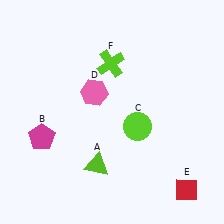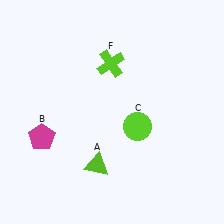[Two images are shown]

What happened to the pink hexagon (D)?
The pink hexagon (D) was removed in Image 2. It was in the top-left area of Image 1.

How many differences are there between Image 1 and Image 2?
There are 2 differences between the two images.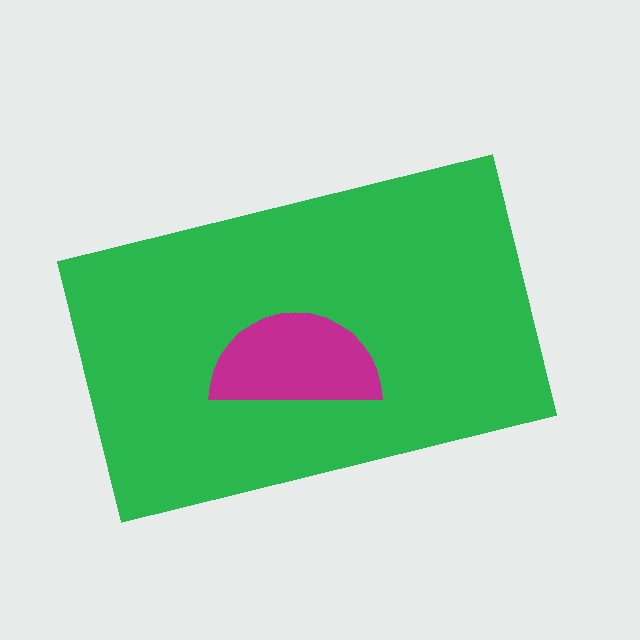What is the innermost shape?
The magenta semicircle.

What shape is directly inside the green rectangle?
The magenta semicircle.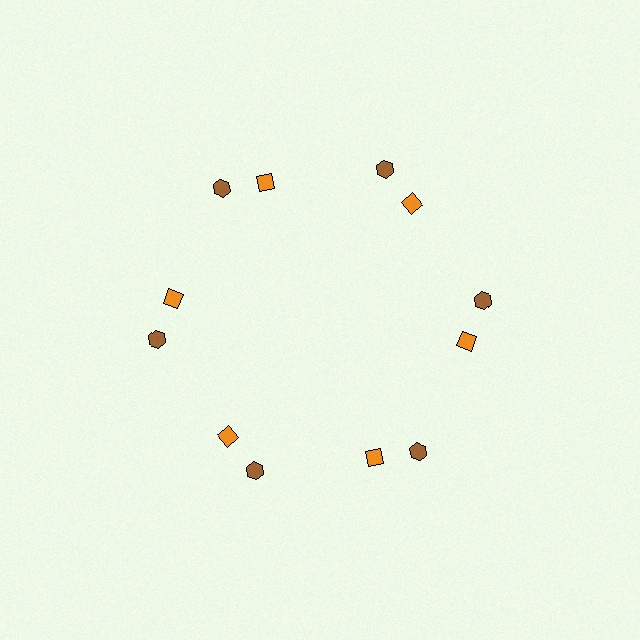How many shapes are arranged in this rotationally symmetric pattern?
There are 12 shapes, arranged in 6 groups of 2.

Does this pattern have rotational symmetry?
Yes, this pattern has 6-fold rotational symmetry. It looks the same after rotating 60 degrees around the center.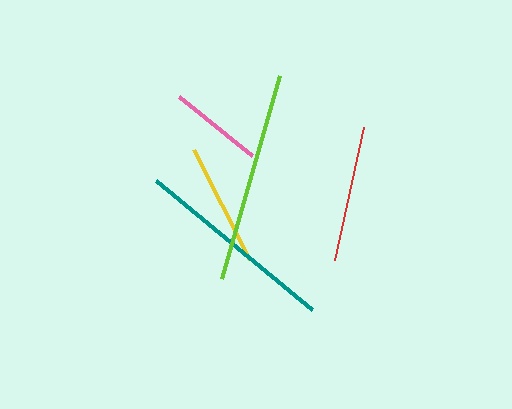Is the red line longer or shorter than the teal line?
The teal line is longer than the red line.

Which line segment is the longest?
The lime line is the longest at approximately 211 pixels.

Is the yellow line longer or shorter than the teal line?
The teal line is longer than the yellow line.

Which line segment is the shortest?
The pink line is the shortest at approximately 93 pixels.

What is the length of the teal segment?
The teal segment is approximately 203 pixels long.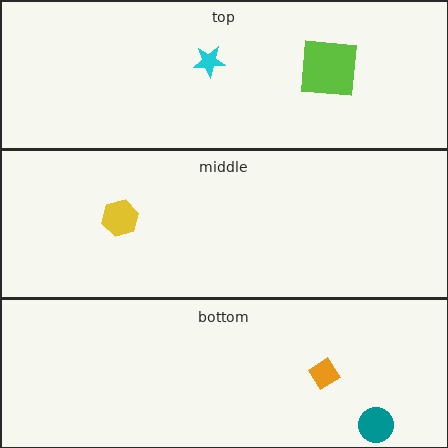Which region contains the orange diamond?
The bottom region.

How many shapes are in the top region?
2.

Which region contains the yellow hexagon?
The middle region.